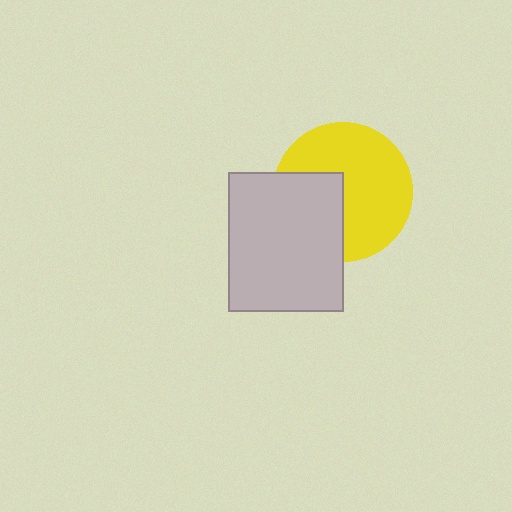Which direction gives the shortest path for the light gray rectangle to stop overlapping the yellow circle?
Moving left gives the shortest separation.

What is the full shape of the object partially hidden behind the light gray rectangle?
The partially hidden object is a yellow circle.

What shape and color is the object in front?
The object in front is a light gray rectangle.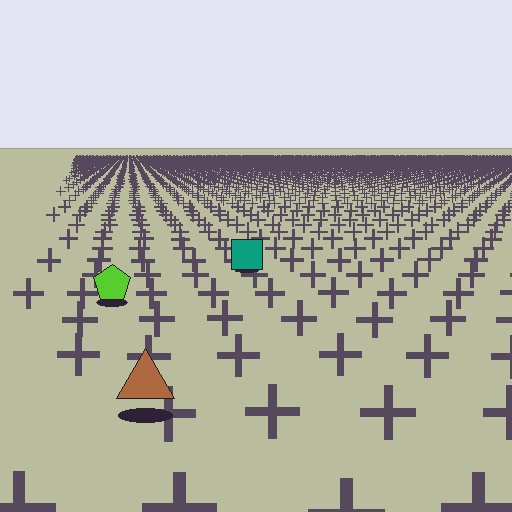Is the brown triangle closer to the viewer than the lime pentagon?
Yes. The brown triangle is closer — you can tell from the texture gradient: the ground texture is coarser near it.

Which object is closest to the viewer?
The brown triangle is closest. The texture marks near it are larger and more spread out.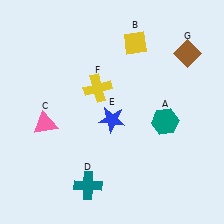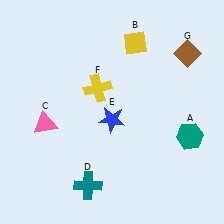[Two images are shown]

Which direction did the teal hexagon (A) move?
The teal hexagon (A) moved right.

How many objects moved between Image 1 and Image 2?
1 object moved between the two images.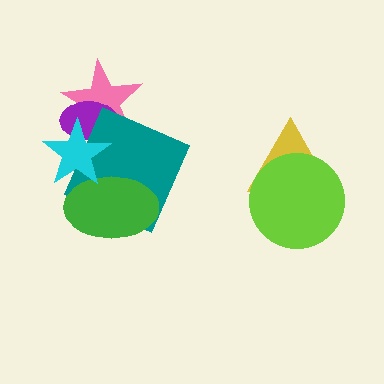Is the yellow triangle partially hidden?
Yes, it is partially covered by another shape.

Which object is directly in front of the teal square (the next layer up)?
The green ellipse is directly in front of the teal square.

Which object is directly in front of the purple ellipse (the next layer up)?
The teal square is directly in front of the purple ellipse.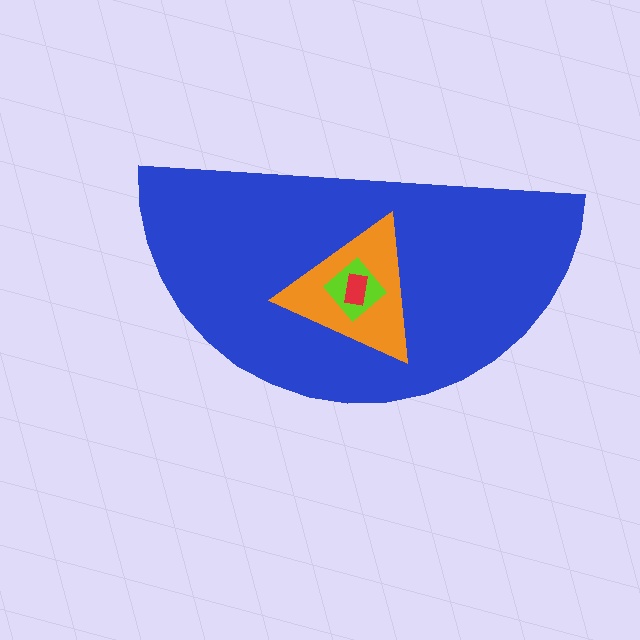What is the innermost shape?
The red rectangle.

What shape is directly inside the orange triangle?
The lime diamond.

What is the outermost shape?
The blue semicircle.